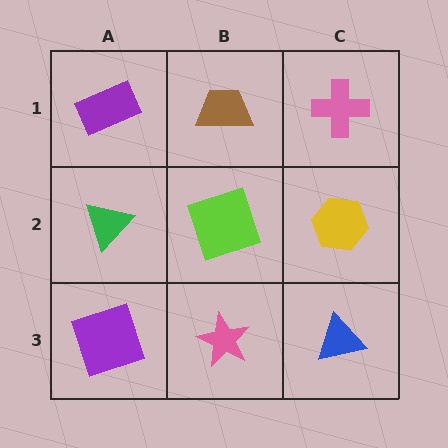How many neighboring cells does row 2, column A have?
3.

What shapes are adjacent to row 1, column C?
A yellow hexagon (row 2, column C), a brown trapezoid (row 1, column B).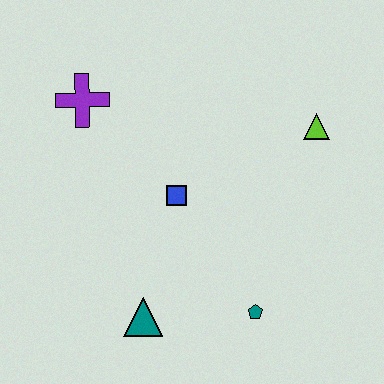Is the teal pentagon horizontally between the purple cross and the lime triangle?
Yes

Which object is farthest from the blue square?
The lime triangle is farthest from the blue square.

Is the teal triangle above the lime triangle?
No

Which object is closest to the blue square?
The teal triangle is closest to the blue square.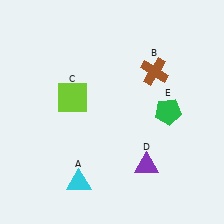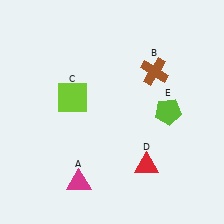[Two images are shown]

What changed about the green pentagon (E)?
In Image 1, E is green. In Image 2, it changed to lime.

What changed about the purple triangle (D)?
In Image 1, D is purple. In Image 2, it changed to red.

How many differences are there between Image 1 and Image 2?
There are 3 differences between the two images.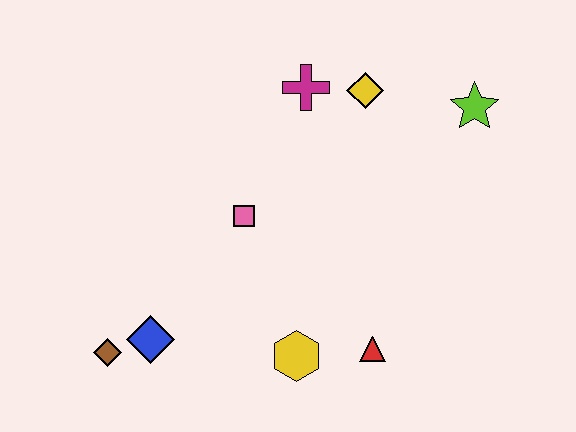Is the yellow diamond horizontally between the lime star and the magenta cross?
Yes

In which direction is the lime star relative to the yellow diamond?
The lime star is to the right of the yellow diamond.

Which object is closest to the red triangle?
The yellow hexagon is closest to the red triangle.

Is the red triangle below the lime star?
Yes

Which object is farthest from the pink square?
The lime star is farthest from the pink square.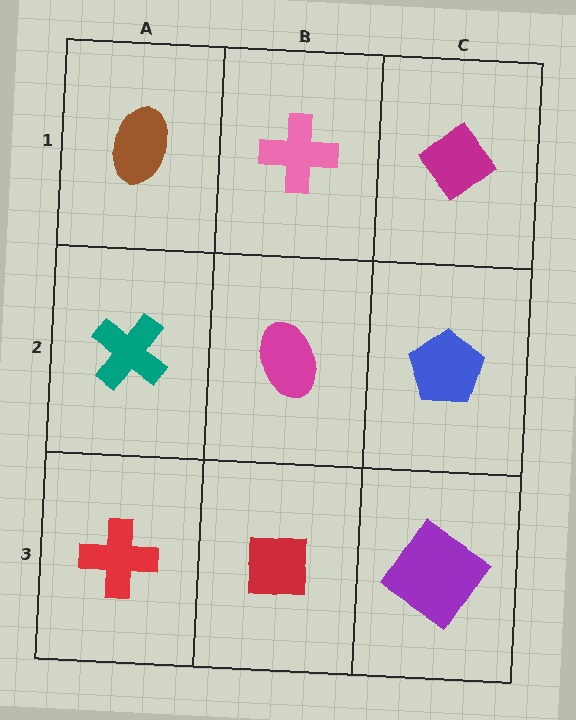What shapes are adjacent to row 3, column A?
A teal cross (row 2, column A), a red square (row 3, column B).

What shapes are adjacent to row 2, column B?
A pink cross (row 1, column B), a red square (row 3, column B), a teal cross (row 2, column A), a blue pentagon (row 2, column C).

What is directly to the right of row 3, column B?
A purple diamond.